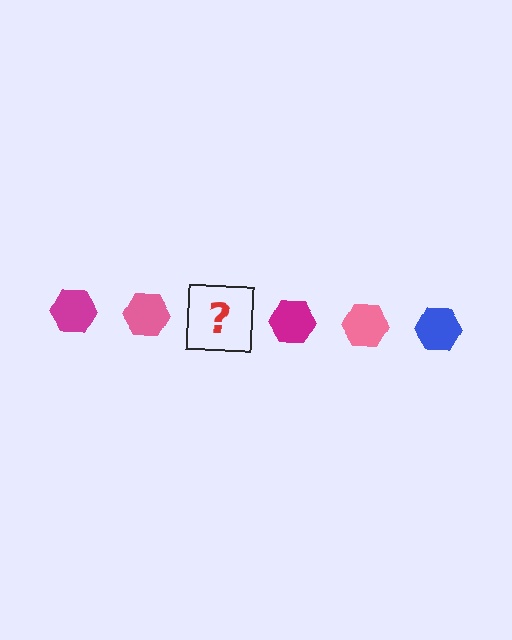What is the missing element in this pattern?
The missing element is a blue hexagon.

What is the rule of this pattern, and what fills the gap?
The rule is that the pattern cycles through magenta, pink, blue hexagons. The gap should be filled with a blue hexagon.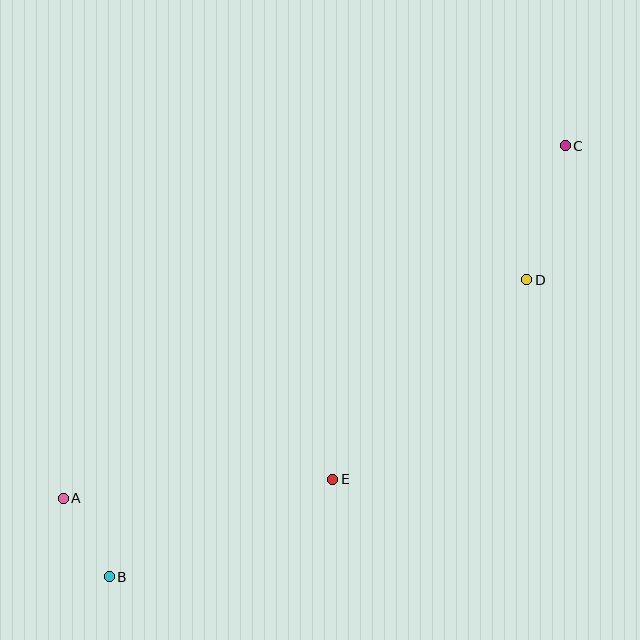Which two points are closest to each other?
Points A and B are closest to each other.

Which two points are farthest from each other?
Points B and C are farthest from each other.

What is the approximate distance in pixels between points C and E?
The distance between C and E is approximately 406 pixels.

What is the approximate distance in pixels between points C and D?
The distance between C and D is approximately 139 pixels.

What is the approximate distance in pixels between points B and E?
The distance between B and E is approximately 244 pixels.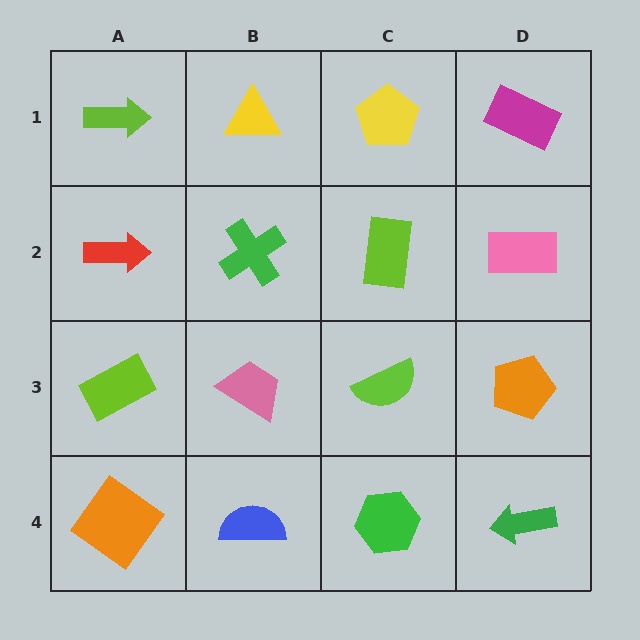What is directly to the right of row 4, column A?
A blue semicircle.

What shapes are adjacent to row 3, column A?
A red arrow (row 2, column A), an orange diamond (row 4, column A), a pink trapezoid (row 3, column B).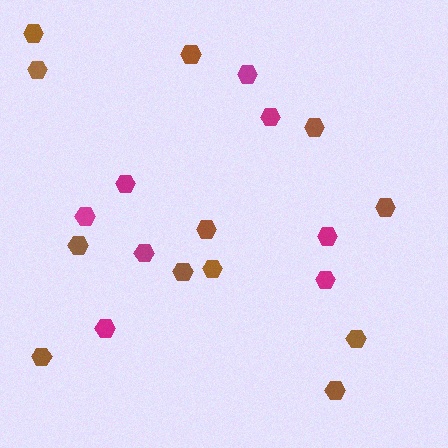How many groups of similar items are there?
There are 2 groups: one group of brown hexagons (12) and one group of magenta hexagons (8).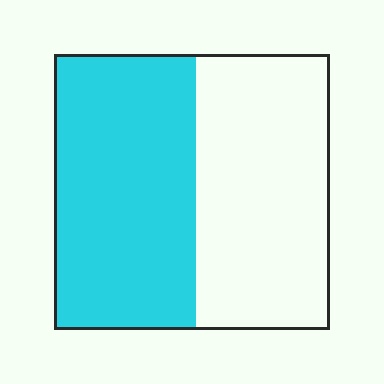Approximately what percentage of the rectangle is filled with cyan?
Approximately 50%.